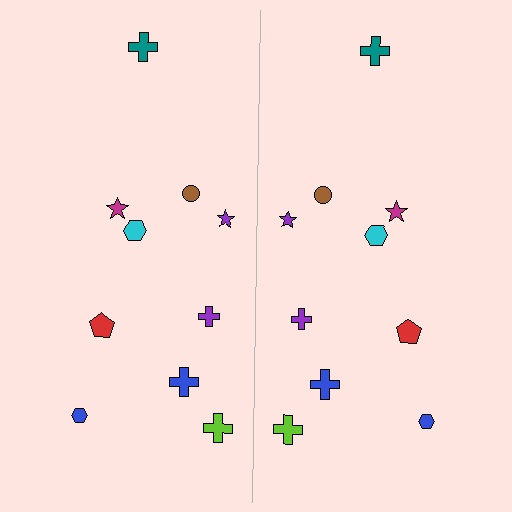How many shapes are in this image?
There are 20 shapes in this image.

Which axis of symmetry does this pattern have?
The pattern has a vertical axis of symmetry running through the center of the image.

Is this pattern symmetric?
Yes, this pattern has bilateral (reflection) symmetry.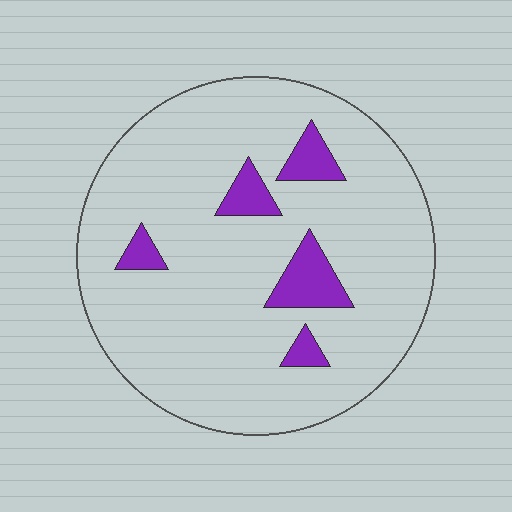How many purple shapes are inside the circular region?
5.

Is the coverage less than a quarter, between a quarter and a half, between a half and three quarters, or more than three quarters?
Less than a quarter.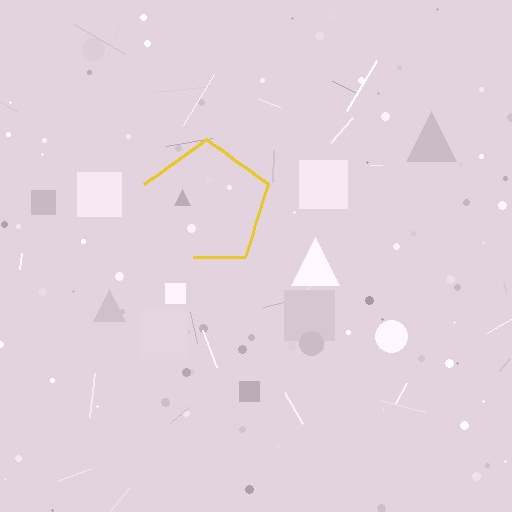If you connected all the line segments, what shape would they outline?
They would outline a pentagon.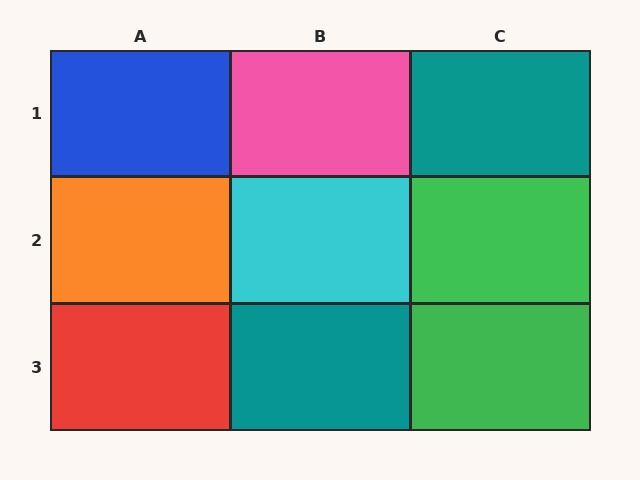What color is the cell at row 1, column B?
Pink.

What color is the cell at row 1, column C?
Teal.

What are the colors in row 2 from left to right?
Orange, cyan, green.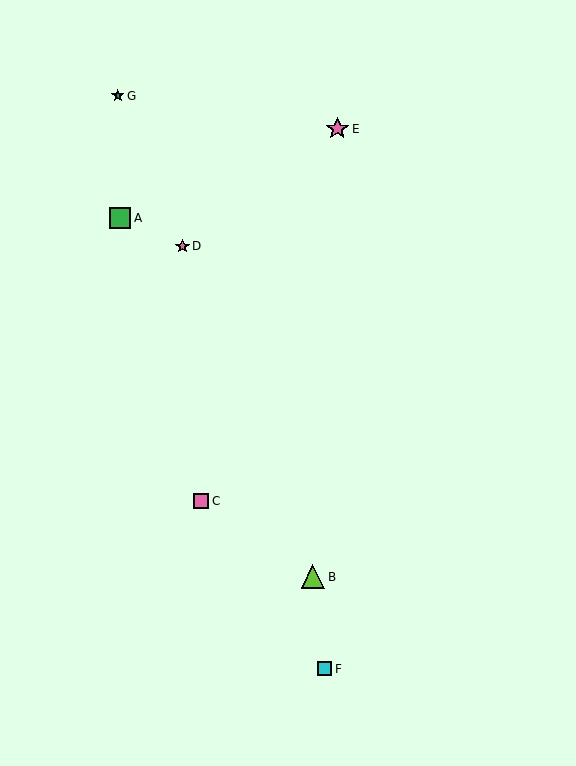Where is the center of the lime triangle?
The center of the lime triangle is at (313, 577).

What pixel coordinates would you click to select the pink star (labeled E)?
Click at (337, 129) to select the pink star E.